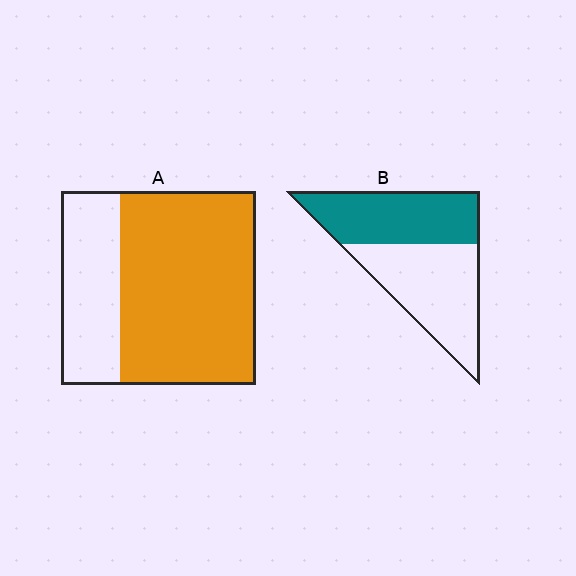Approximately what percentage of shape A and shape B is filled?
A is approximately 70% and B is approximately 45%.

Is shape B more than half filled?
Roughly half.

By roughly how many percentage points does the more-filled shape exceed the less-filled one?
By roughly 25 percentage points (A over B).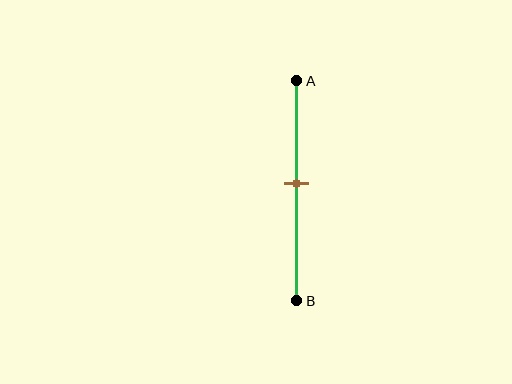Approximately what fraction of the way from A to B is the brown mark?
The brown mark is approximately 45% of the way from A to B.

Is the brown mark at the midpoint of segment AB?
No, the mark is at about 45% from A, not at the 50% midpoint.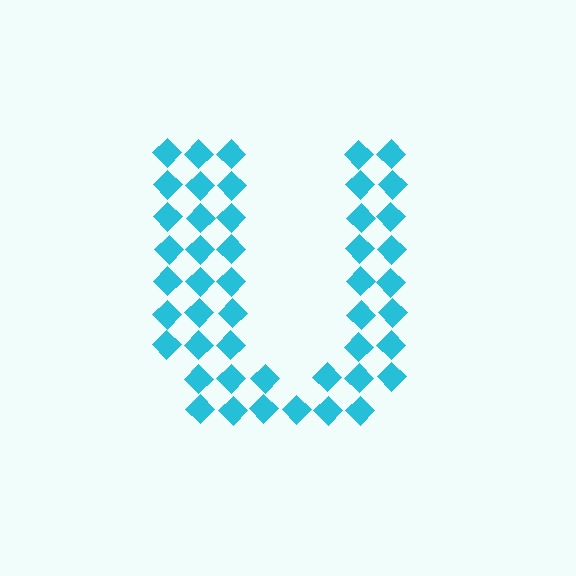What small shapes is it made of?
It is made of small diamonds.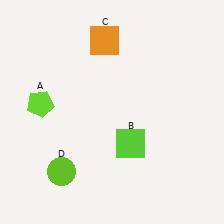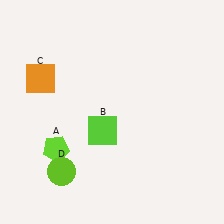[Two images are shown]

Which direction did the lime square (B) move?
The lime square (B) moved left.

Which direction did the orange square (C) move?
The orange square (C) moved left.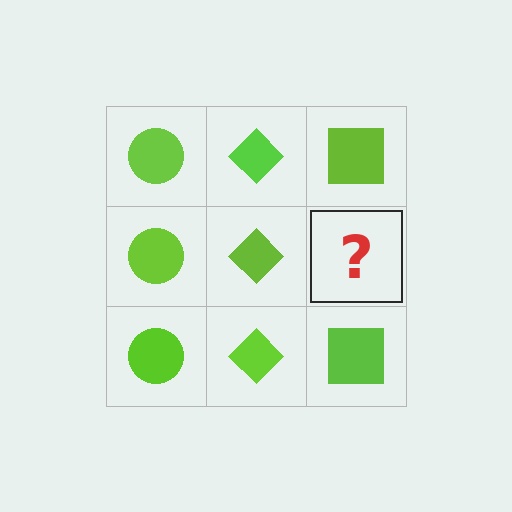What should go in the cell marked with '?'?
The missing cell should contain a lime square.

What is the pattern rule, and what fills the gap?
The rule is that each column has a consistent shape. The gap should be filled with a lime square.